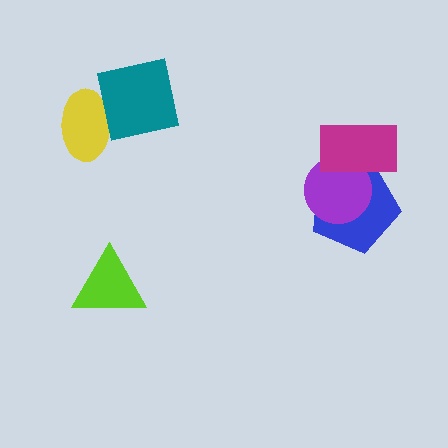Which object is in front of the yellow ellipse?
The teal square is in front of the yellow ellipse.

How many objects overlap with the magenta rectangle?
2 objects overlap with the magenta rectangle.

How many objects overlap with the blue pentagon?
2 objects overlap with the blue pentagon.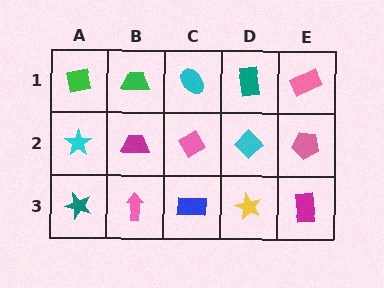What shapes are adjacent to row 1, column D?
A cyan diamond (row 2, column D), a cyan ellipse (row 1, column C), a pink rectangle (row 1, column E).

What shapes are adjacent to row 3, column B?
A magenta trapezoid (row 2, column B), a teal star (row 3, column A), a blue rectangle (row 3, column C).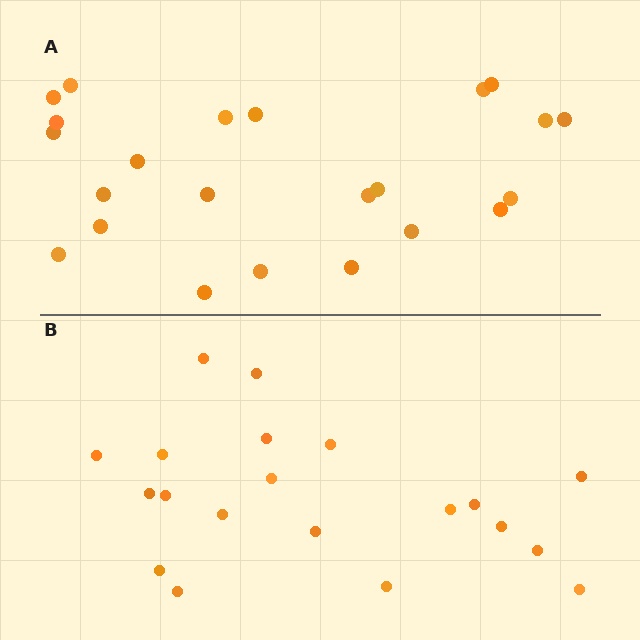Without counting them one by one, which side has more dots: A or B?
Region A (the top region) has more dots.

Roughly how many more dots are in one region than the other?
Region A has just a few more — roughly 2 or 3 more dots than region B.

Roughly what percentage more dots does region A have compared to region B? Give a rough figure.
About 15% more.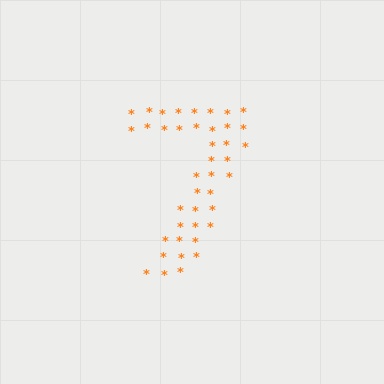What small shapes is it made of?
It is made of small asterisks.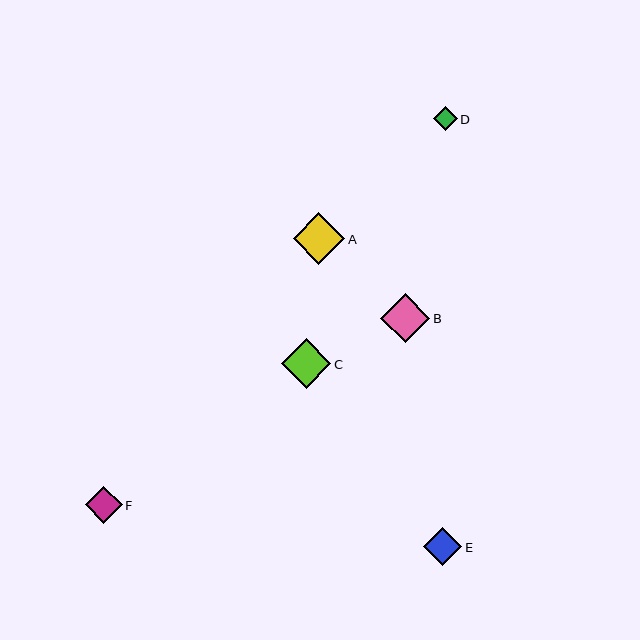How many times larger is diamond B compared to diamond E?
Diamond B is approximately 1.3 times the size of diamond E.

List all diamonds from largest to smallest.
From largest to smallest: A, C, B, E, F, D.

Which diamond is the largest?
Diamond A is the largest with a size of approximately 52 pixels.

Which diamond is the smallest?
Diamond D is the smallest with a size of approximately 23 pixels.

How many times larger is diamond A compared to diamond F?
Diamond A is approximately 1.4 times the size of diamond F.